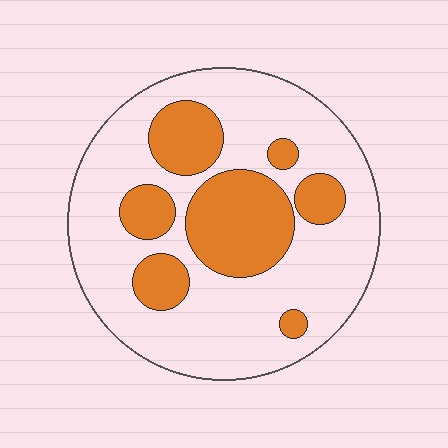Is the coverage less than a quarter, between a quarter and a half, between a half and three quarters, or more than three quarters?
Between a quarter and a half.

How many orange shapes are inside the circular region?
7.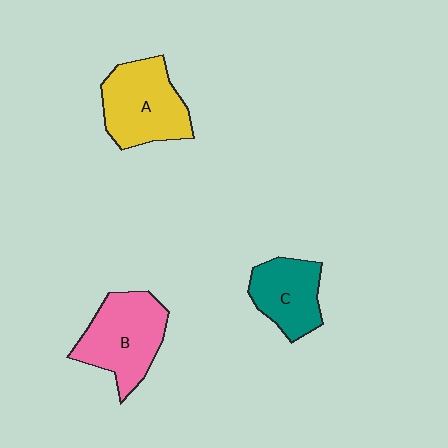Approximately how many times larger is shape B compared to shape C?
Approximately 1.4 times.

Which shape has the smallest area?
Shape C (teal).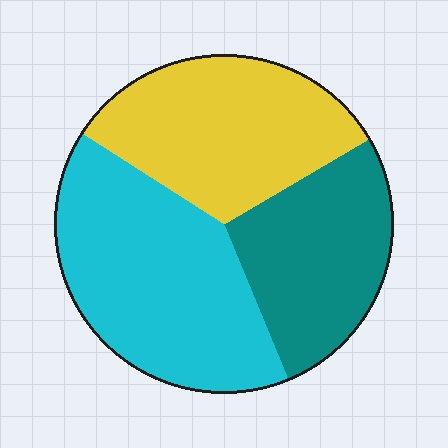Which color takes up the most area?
Cyan, at roughly 40%.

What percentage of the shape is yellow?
Yellow covers 33% of the shape.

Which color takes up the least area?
Teal, at roughly 25%.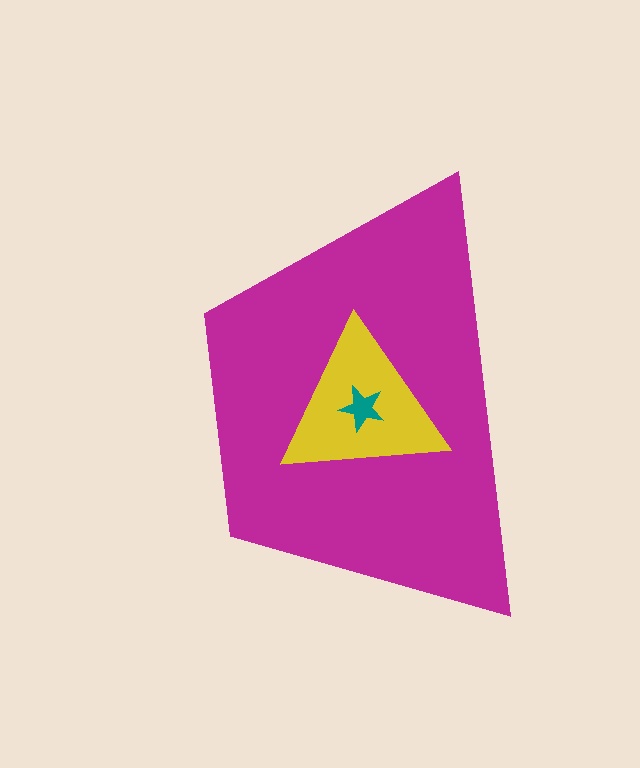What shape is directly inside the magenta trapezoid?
The yellow triangle.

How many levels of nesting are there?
3.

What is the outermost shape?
The magenta trapezoid.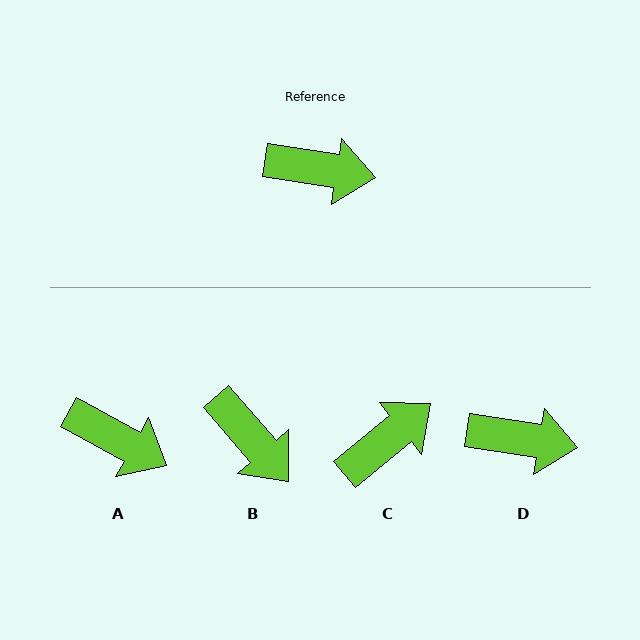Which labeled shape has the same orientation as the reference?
D.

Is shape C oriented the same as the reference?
No, it is off by about 49 degrees.